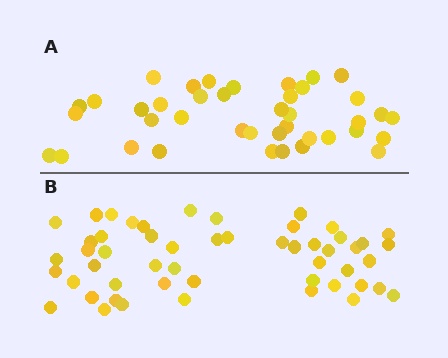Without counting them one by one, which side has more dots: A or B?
Region B (the bottom region) has more dots.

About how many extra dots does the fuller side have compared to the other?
Region B has roughly 12 or so more dots than region A.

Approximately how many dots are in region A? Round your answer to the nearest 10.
About 40 dots.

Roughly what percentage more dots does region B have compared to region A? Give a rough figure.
About 30% more.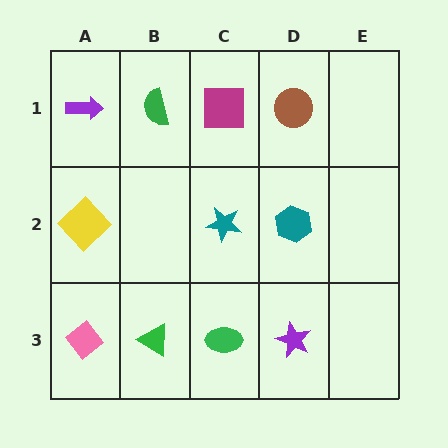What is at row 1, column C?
A magenta square.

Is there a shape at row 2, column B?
No, that cell is empty.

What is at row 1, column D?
A brown circle.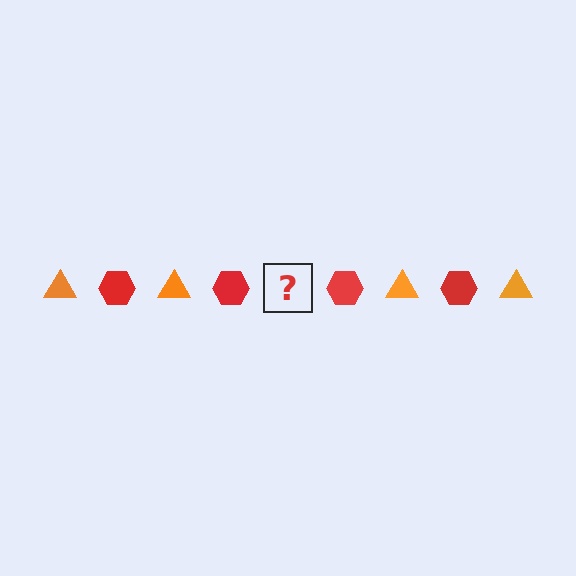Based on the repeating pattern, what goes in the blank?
The blank should be an orange triangle.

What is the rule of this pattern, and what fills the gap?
The rule is that the pattern alternates between orange triangle and red hexagon. The gap should be filled with an orange triangle.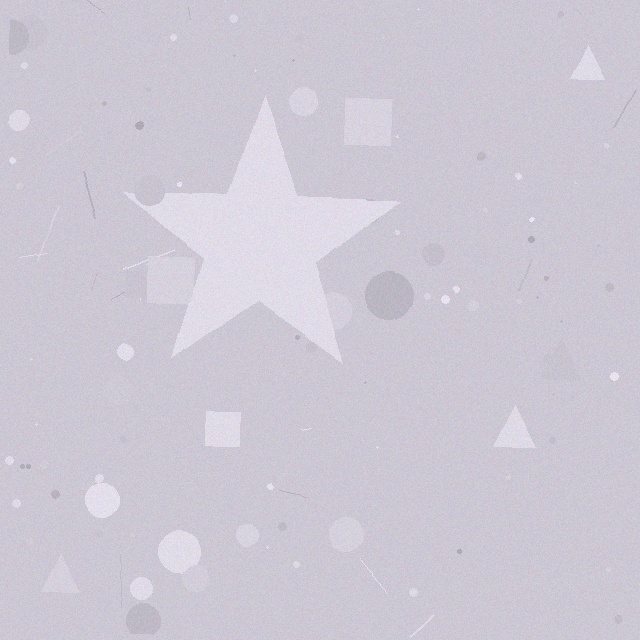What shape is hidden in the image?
A star is hidden in the image.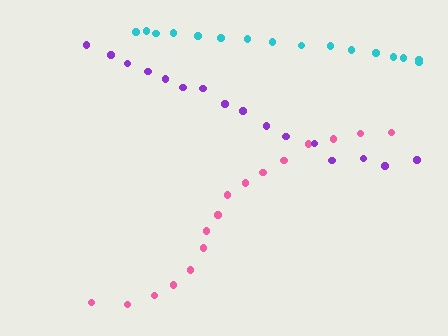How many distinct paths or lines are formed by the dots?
There are 3 distinct paths.